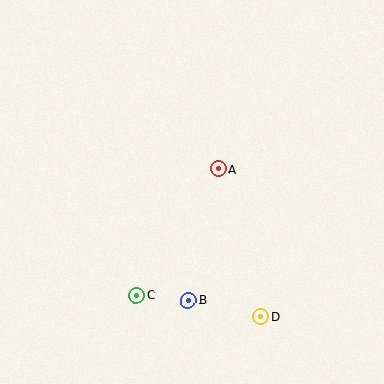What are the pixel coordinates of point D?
Point D is at (261, 317).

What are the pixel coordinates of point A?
Point A is at (219, 169).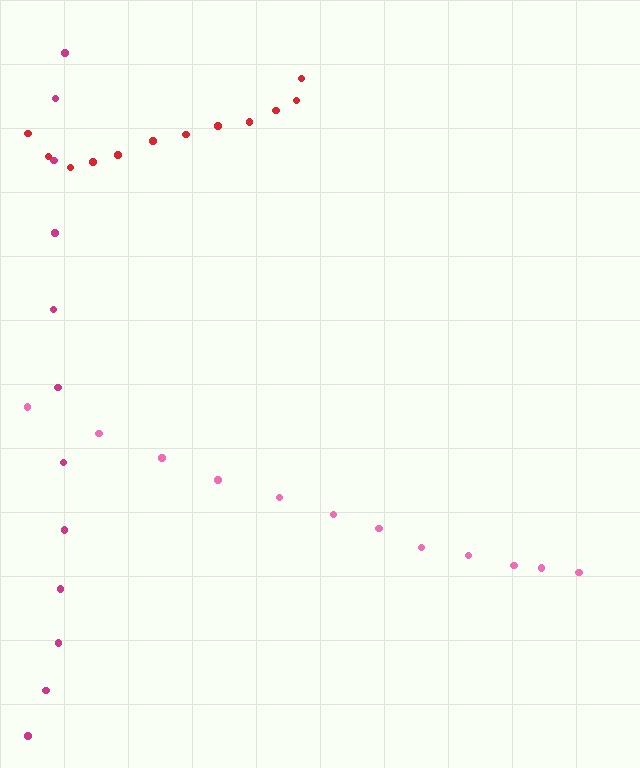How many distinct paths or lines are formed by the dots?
There are 3 distinct paths.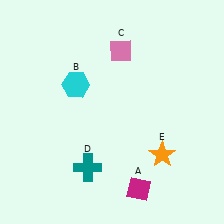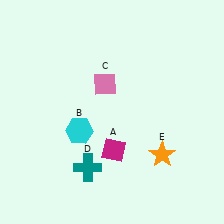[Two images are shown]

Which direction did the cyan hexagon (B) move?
The cyan hexagon (B) moved down.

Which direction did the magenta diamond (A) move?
The magenta diamond (A) moved up.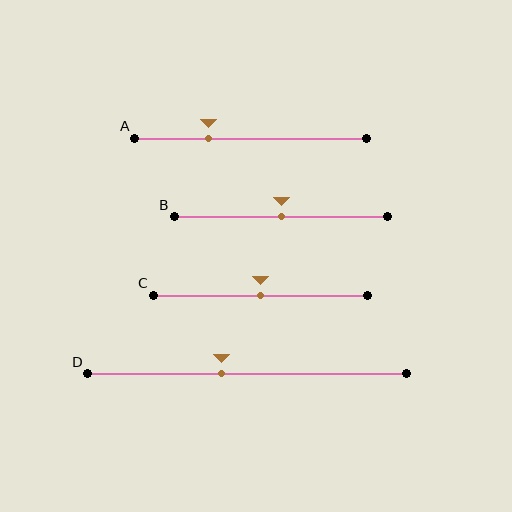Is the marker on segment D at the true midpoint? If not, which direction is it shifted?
No, the marker on segment D is shifted to the left by about 8% of the segment length.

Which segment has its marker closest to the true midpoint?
Segment B has its marker closest to the true midpoint.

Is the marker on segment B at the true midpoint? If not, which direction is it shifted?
Yes, the marker on segment B is at the true midpoint.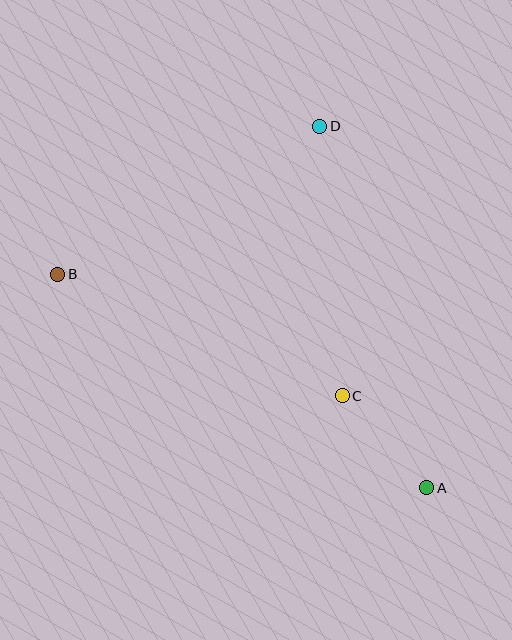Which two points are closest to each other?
Points A and C are closest to each other.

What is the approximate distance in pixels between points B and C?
The distance between B and C is approximately 310 pixels.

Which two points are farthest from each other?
Points A and B are farthest from each other.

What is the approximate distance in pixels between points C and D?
The distance between C and D is approximately 271 pixels.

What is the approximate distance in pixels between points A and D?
The distance between A and D is approximately 377 pixels.